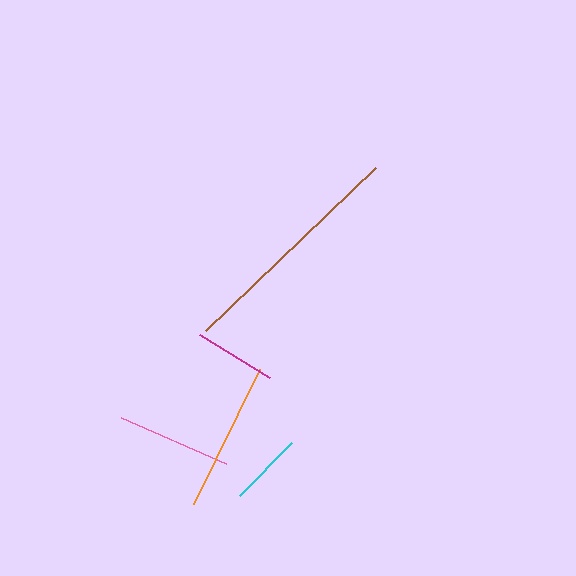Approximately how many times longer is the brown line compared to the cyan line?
The brown line is approximately 3.2 times the length of the cyan line.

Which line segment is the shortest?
The cyan line is the shortest at approximately 74 pixels.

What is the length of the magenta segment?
The magenta segment is approximately 81 pixels long.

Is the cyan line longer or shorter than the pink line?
The pink line is longer than the cyan line.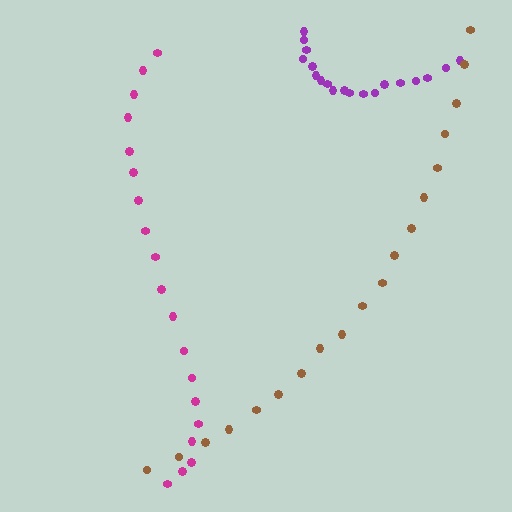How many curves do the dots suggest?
There are 3 distinct paths.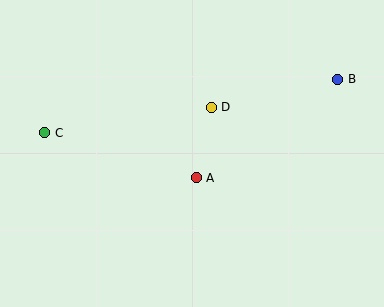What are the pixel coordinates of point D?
Point D is at (211, 107).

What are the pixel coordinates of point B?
Point B is at (338, 79).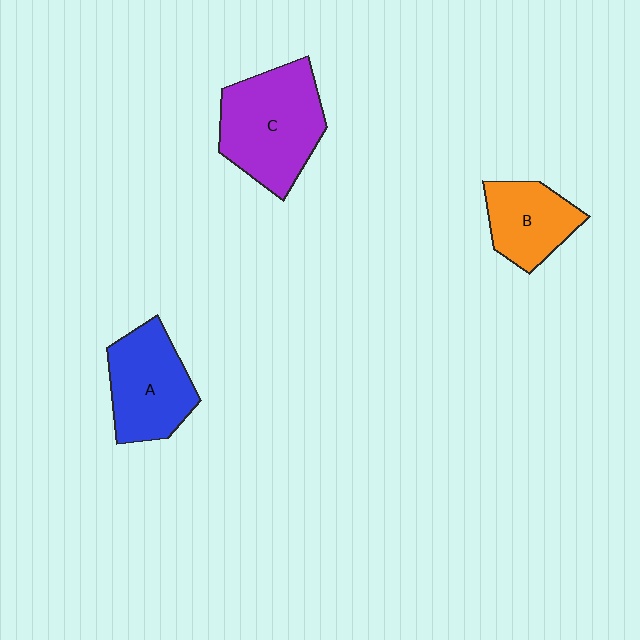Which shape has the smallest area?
Shape B (orange).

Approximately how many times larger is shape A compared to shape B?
Approximately 1.3 times.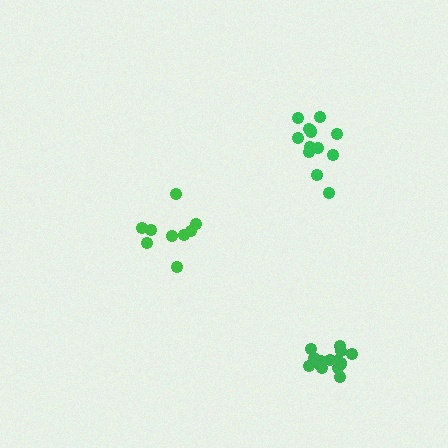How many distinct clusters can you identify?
There are 3 distinct clusters.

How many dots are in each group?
Group 1: 13 dots, Group 2: 9 dots, Group 3: 14 dots (36 total).